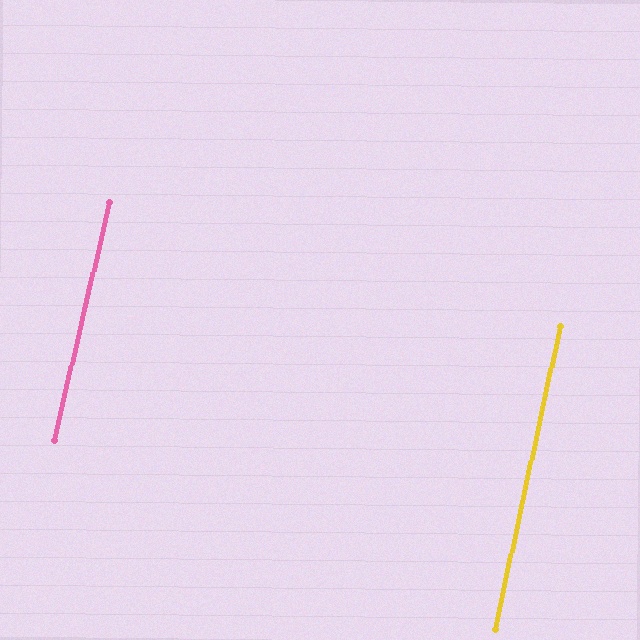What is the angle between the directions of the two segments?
Approximately 1 degree.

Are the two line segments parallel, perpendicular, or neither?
Parallel — their directions differ by only 1.1°.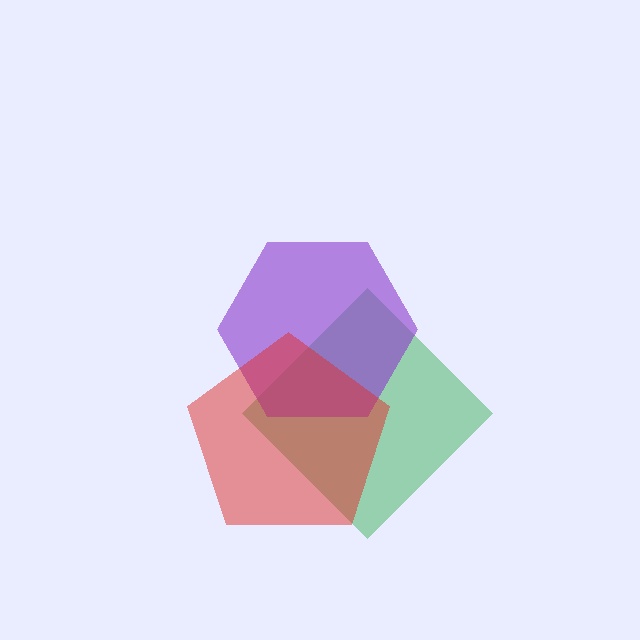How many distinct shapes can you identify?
There are 3 distinct shapes: a green diamond, a purple hexagon, a red pentagon.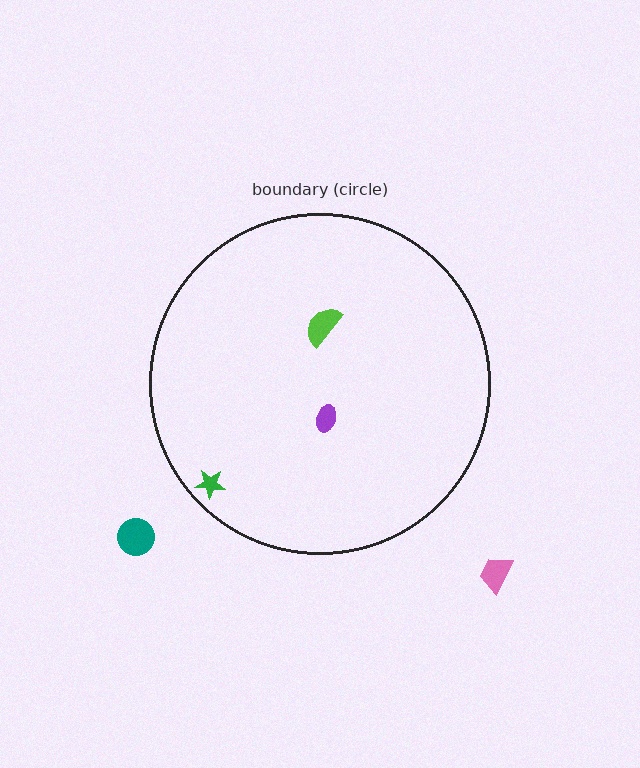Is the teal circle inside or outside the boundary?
Outside.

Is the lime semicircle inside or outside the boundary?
Inside.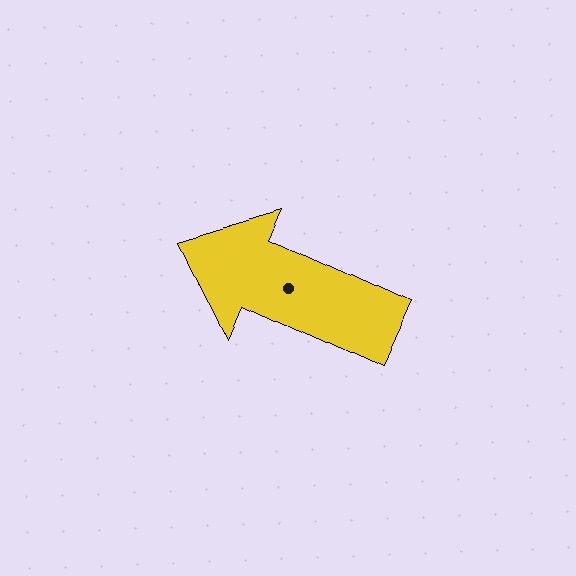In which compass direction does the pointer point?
Northwest.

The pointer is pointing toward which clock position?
Roughly 10 o'clock.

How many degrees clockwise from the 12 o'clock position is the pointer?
Approximately 294 degrees.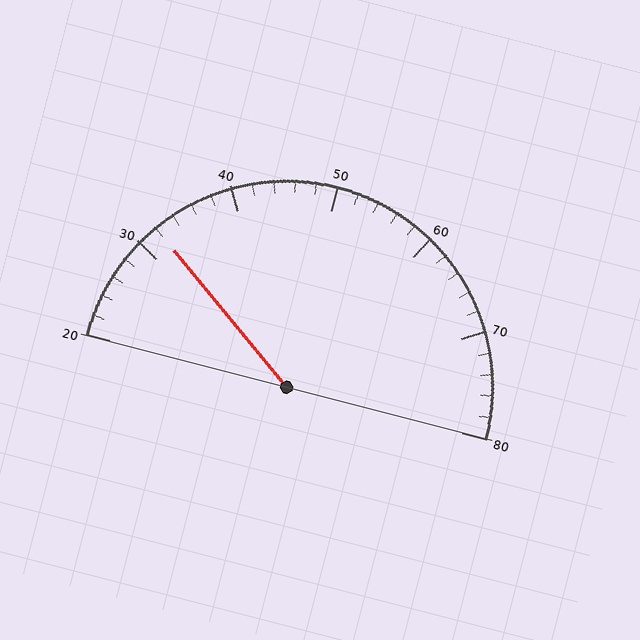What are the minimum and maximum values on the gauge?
The gauge ranges from 20 to 80.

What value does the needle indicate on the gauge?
The needle indicates approximately 32.